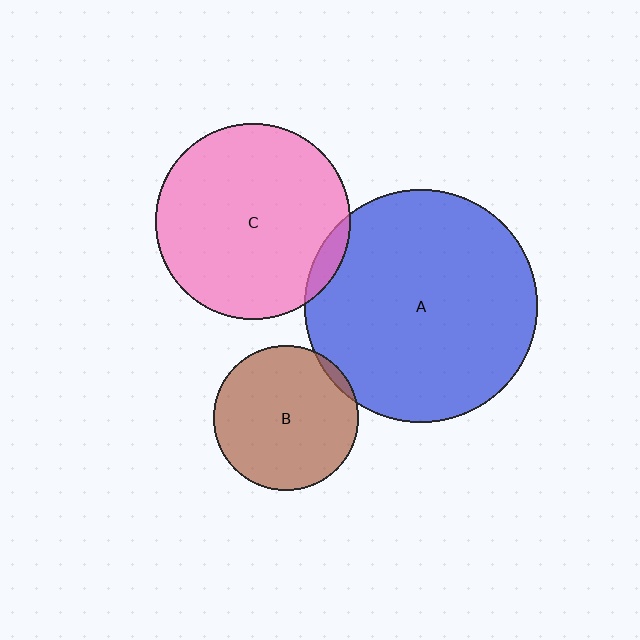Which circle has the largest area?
Circle A (blue).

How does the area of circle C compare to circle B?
Approximately 1.8 times.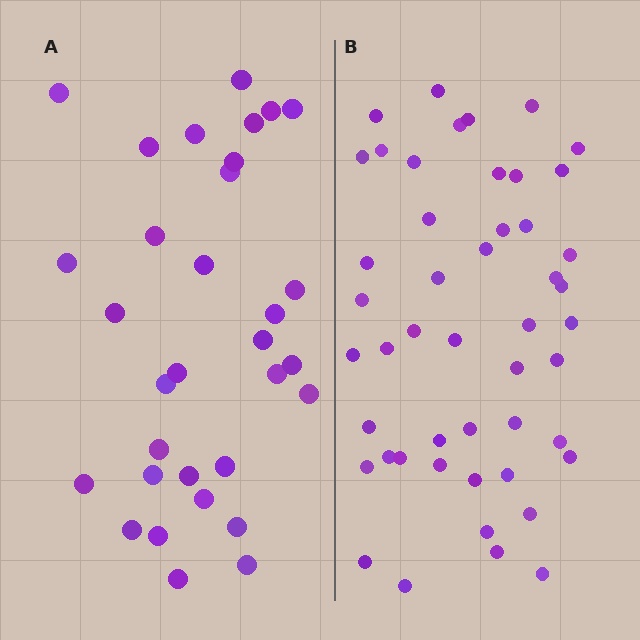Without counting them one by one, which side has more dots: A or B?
Region B (the right region) has more dots.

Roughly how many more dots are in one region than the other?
Region B has approximately 15 more dots than region A.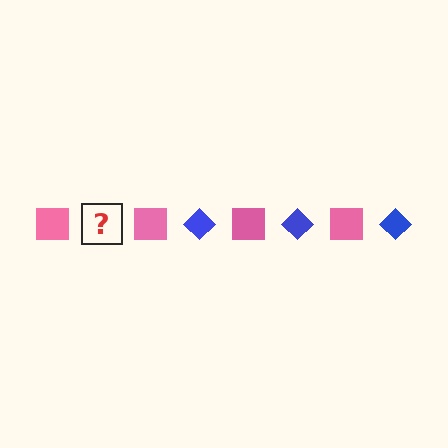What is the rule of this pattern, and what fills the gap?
The rule is that the pattern alternates between pink square and blue diamond. The gap should be filled with a blue diamond.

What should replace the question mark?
The question mark should be replaced with a blue diamond.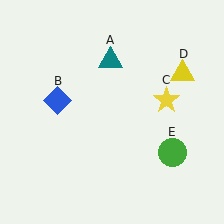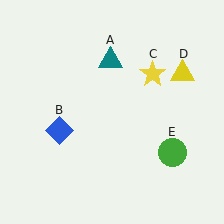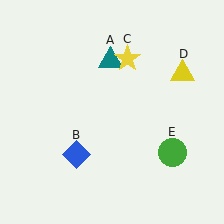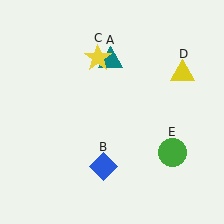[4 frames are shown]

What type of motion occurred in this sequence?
The blue diamond (object B), yellow star (object C) rotated counterclockwise around the center of the scene.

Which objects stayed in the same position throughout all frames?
Teal triangle (object A) and yellow triangle (object D) and green circle (object E) remained stationary.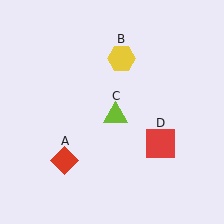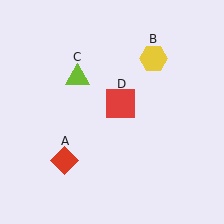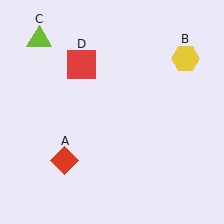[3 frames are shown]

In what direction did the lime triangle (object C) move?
The lime triangle (object C) moved up and to the left.